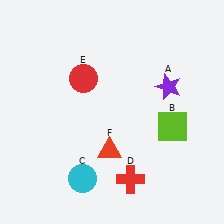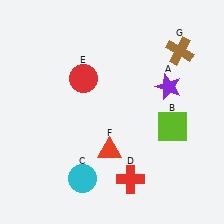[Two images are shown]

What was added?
A brown cross (G) was added in Image 2.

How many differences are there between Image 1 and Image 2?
There is 1 difference between the two images.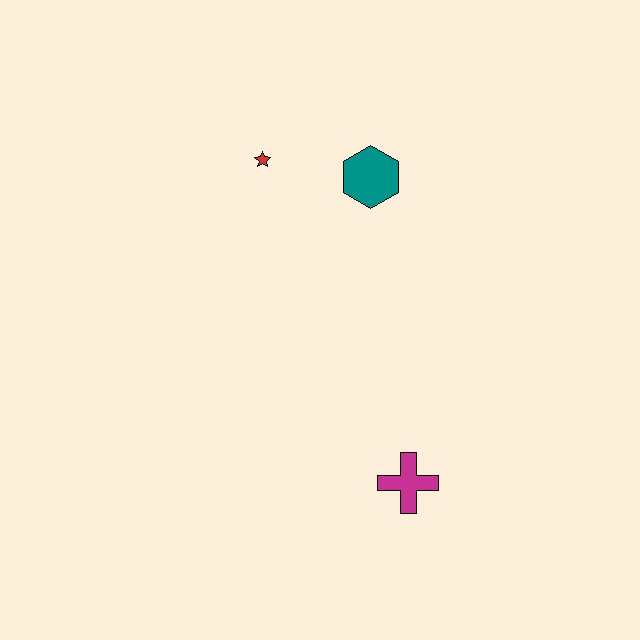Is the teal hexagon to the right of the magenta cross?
No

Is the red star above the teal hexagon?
Yes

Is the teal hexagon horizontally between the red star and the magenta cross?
Yes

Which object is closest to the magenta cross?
The teal hexagon is closest to the magenta cross.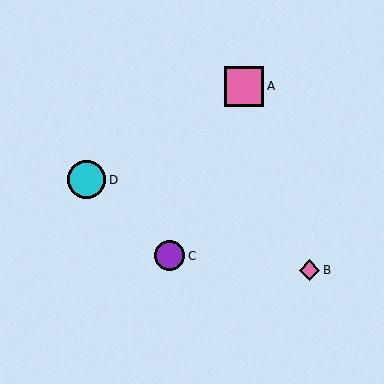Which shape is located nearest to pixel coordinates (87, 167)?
The cyan circle (labeled D) at (87, 180) is nearest to that location.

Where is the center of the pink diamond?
The center of the pink diamond is at (309, 270).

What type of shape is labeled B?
Shape B is a pink diamond.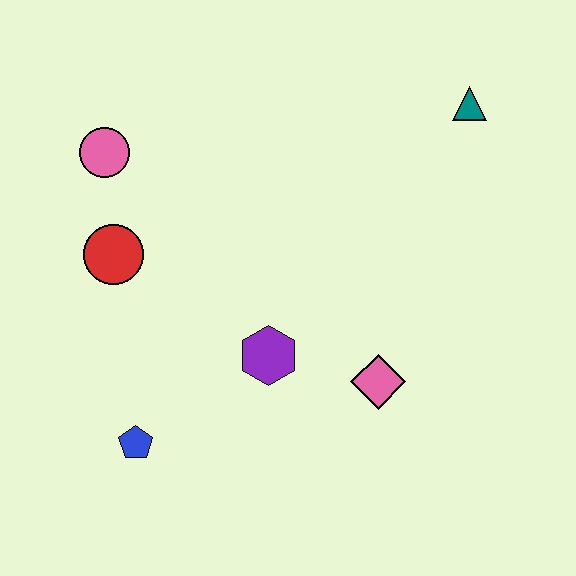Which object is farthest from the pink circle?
The teal triangle is farthest from the pink circle.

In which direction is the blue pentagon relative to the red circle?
The blue pentagon is below the red circle.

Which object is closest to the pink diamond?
The purple hexagon is closest to the pink diamond.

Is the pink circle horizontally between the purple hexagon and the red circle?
No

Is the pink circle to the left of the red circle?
Yes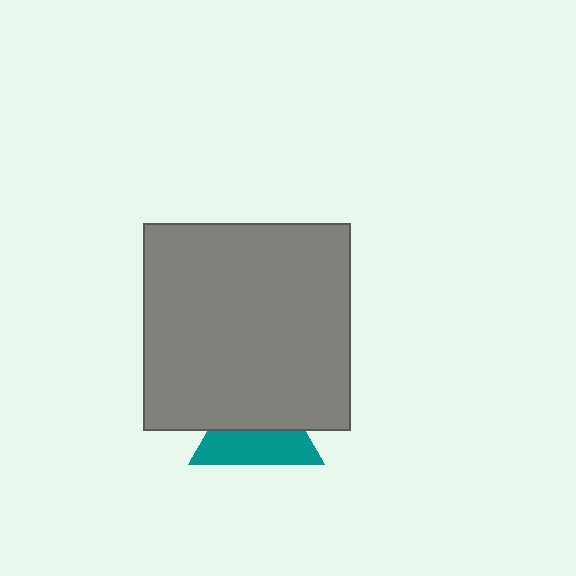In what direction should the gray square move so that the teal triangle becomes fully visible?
The gray square should move up. That is the shortest direction to clear the overlap and leave the teal triangle fully visible.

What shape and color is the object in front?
The object in front is a gray square.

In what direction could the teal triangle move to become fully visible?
The teal triangle could move down. That would shift it out from behind the gray square entirely.